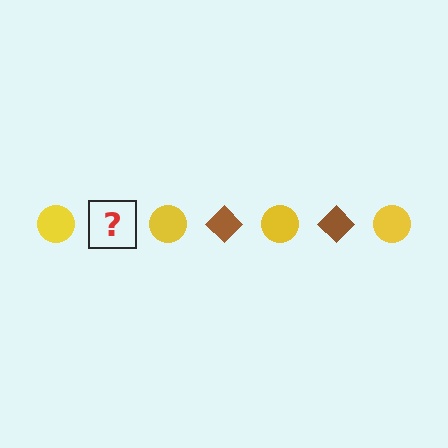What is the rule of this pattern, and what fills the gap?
The rule is that the pattern alternates between yellow circle and brown diamond. The gap should be filled with a brown diamond.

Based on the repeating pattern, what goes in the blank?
The blank should be a brown diamond.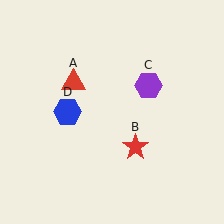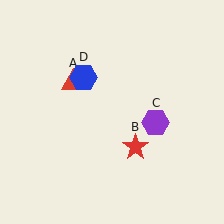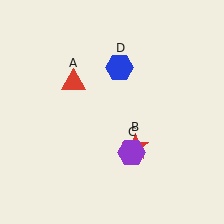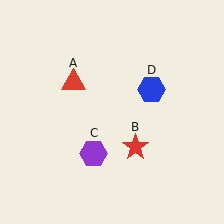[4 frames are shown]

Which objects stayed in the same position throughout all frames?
Red triangle (object A) and red star (object B) remained stationary.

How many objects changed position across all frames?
2 objects changed position: purple hexagon (object C), blue hexagon (object D).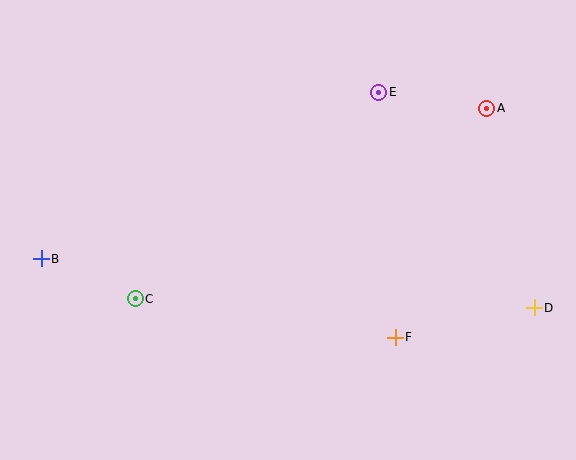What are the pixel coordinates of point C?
Point C is at (135, 299).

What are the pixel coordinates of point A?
Point A is at (487, 108).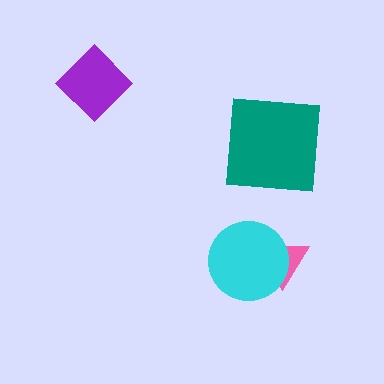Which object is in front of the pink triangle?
The cyan circle is in front of the pink triangle.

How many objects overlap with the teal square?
0 objects overlap with the teal square.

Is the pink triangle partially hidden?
Yes, it is partially covered by another shape.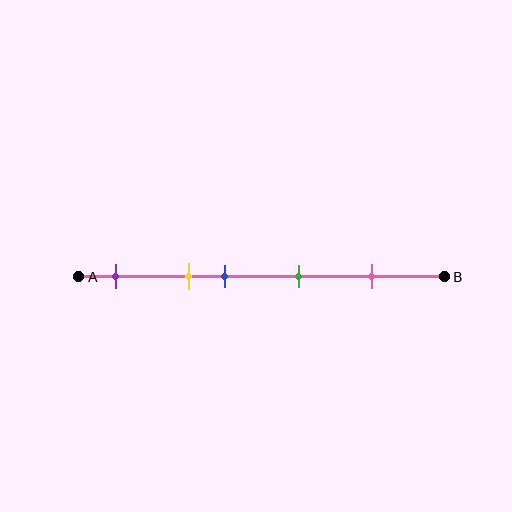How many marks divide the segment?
There are 5 marks dividing the segment.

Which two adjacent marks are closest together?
The yellow and blue marks are the closest adjacent pair.